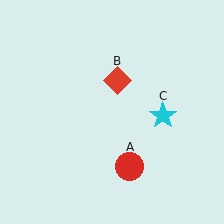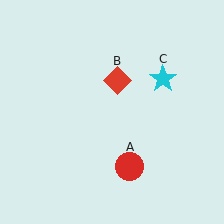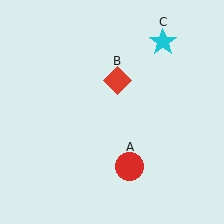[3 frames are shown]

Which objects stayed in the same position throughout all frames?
Red circle (object A) and red diamond (object B) remained stationary.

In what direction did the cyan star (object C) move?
The cyan star (object C) moved up.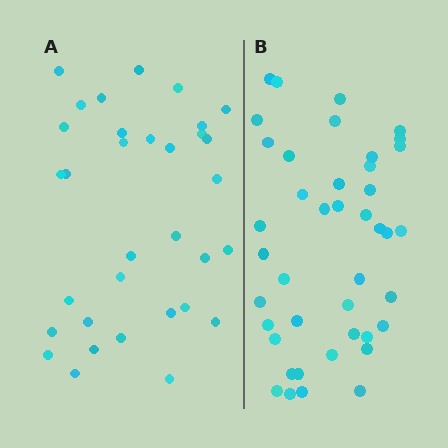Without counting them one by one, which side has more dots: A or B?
Region B (the right region) has more dots.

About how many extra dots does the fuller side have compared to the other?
Region B has roughly 8 or so more dots than region A.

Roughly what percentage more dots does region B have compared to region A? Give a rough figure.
About 25% more.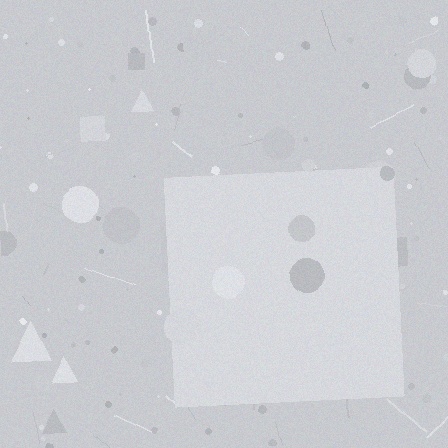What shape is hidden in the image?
A square is hidden in the image.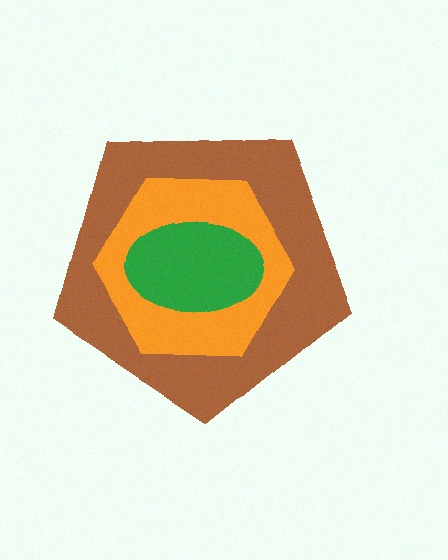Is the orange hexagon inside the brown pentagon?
Yes.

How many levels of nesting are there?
3.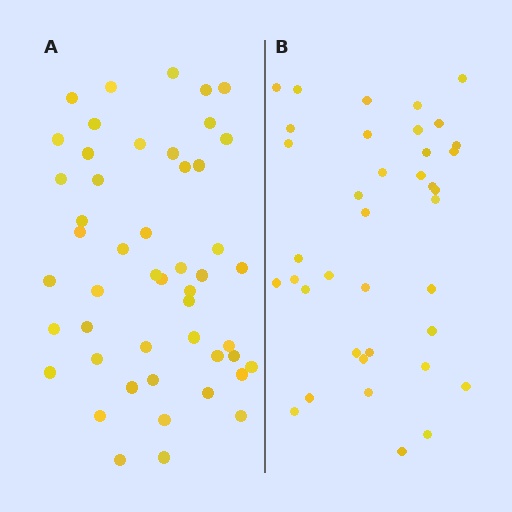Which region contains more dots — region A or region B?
Region A (the left region) has more dots.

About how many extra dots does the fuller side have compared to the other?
Region A has roughly 12 or so more dots than region B.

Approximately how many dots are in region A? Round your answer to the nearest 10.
About 50 dots. (The exact count is 49, which rounds to 50.)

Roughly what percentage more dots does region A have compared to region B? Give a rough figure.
About 30% more.